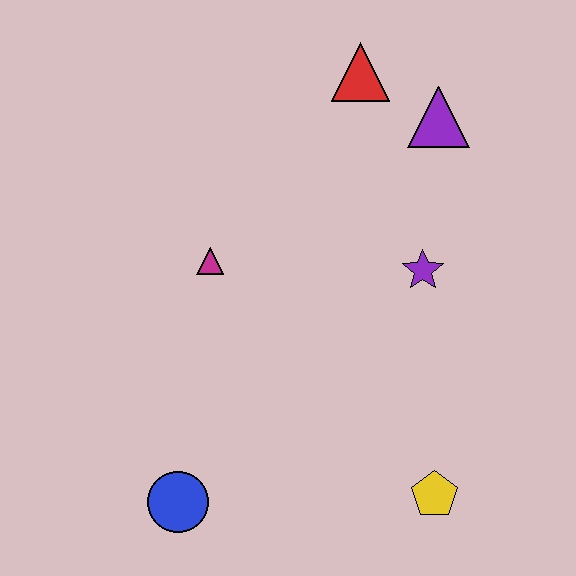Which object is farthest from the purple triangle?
The blue circle is farthest from the purple triangle.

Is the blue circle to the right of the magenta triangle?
No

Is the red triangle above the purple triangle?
Yes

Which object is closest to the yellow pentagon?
The purple star is closest to the yellow pentagon.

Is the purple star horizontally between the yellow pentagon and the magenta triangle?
Yes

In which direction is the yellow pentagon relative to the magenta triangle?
The yellow pentagon is below the magenta triangle.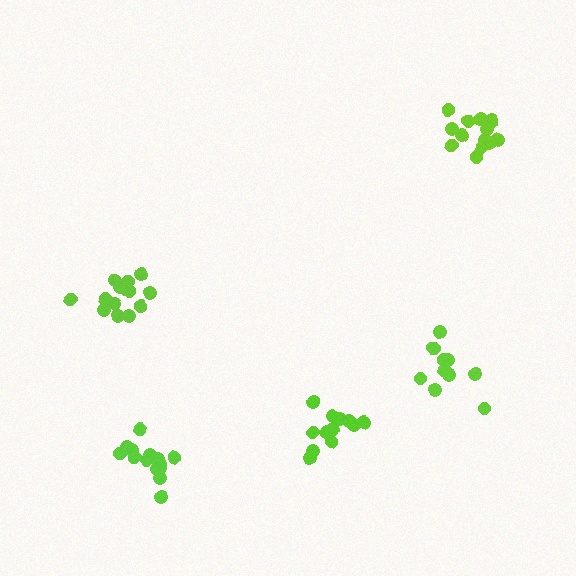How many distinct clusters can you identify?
There are 5 distinct clusters.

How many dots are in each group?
Group 1: 14 dots, Group 2: 14 dots, Group 3: 14 dots, Group 4: 11 dots, Group 5: 12 dots (65 total).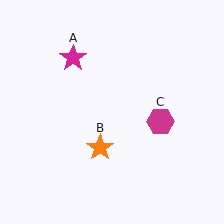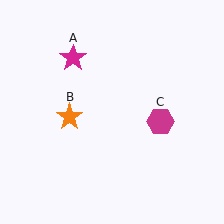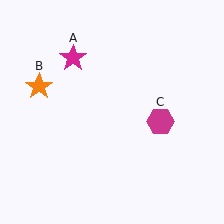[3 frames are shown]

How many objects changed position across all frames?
1 object changed position: orange star (object B).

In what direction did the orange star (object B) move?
The orange star (object B) moved up and to the left.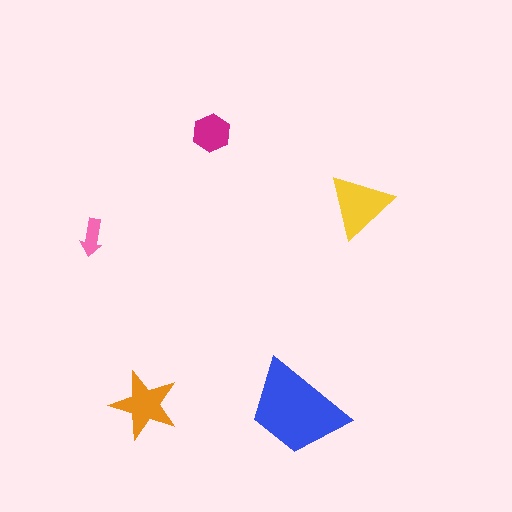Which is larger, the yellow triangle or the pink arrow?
The yellow triangle.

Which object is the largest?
The blue trapezoid.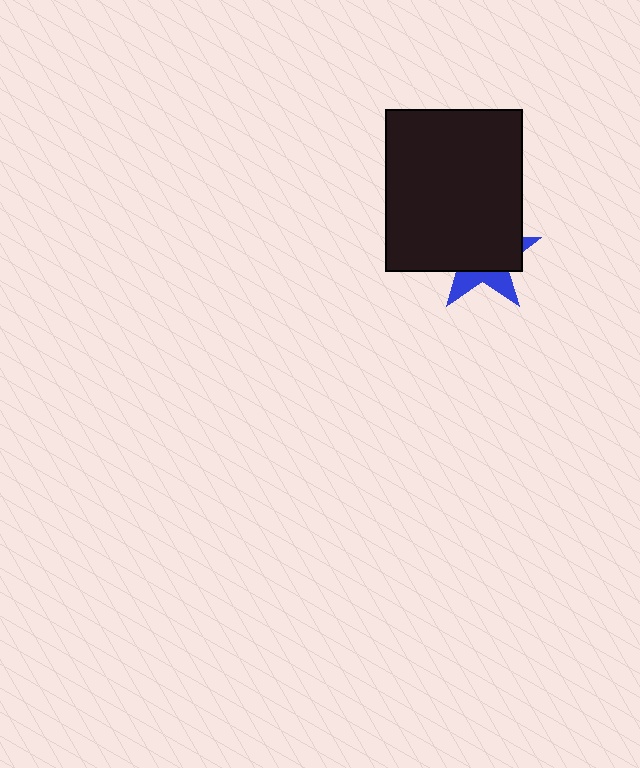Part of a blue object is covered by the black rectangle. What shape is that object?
It is a star.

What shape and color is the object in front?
The object in front is a black rectangle.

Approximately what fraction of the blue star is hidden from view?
Roughly 68% of the blue star is hidden behind the black rectangle.